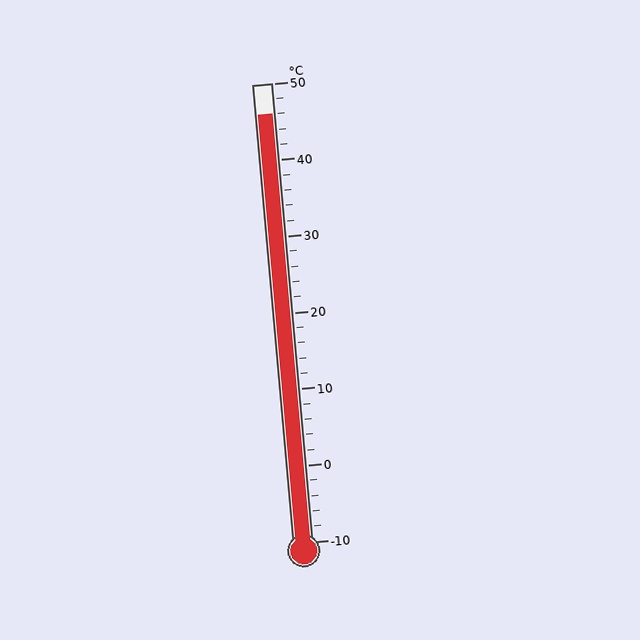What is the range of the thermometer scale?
The thermometer scale ranges from -10°C to 50°C.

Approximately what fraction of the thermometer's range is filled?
The thermometer is filled to approximately 95% of its range.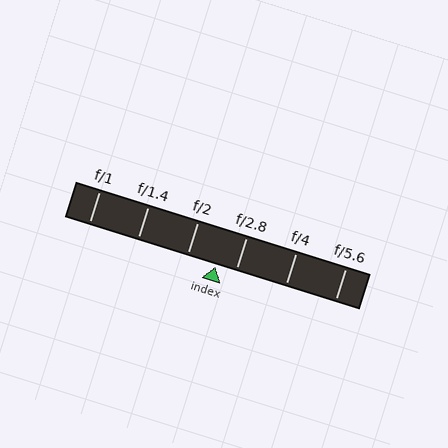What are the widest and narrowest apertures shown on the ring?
The widest aperture shown is f/1 and the narrowest is f/5.6.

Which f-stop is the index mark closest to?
The index mark is closest to f/2.8.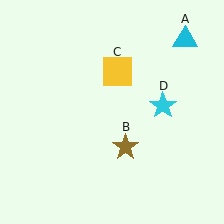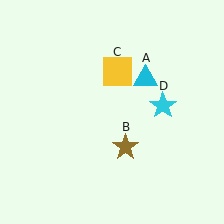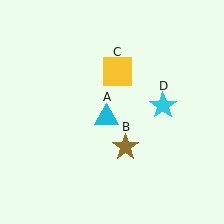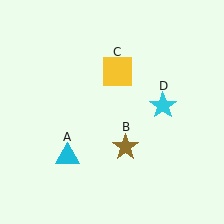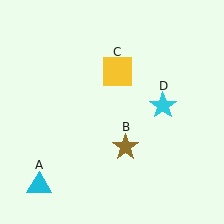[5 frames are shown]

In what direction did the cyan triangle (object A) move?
The cyan triangle (object A) moved down and to the left.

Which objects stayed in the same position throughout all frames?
Brown star (object B) and yellow square (object C) and cyan star (object D) remained stationary.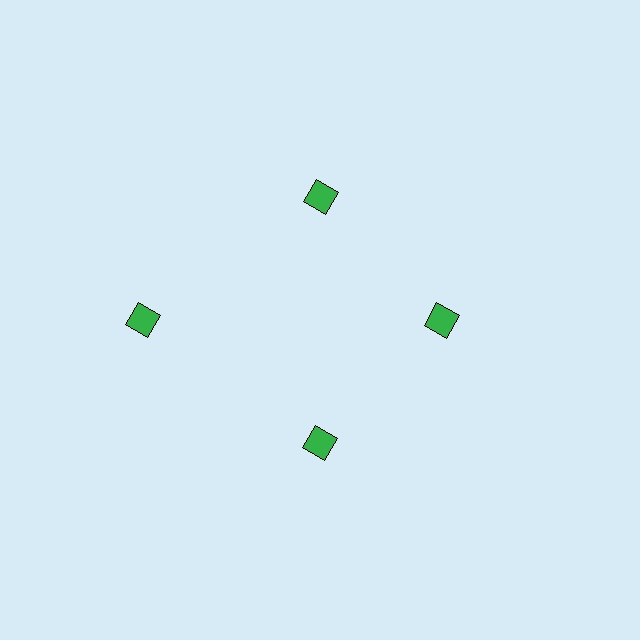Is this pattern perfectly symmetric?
No. The 4 green diamonds are arranged in a ring, but one element near the 9 o'clock position is pushed outward from the center, breaking the 4-fold rotational symmetry.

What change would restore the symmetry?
The symmetry would be restored by moving it inward, back onto the ring so that all 4 diamonds sit at equal angles and equal distance from the center.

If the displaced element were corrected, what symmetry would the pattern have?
It would have 4-fold rotational symmetry — the pattern would map onto itself every 90 degrees.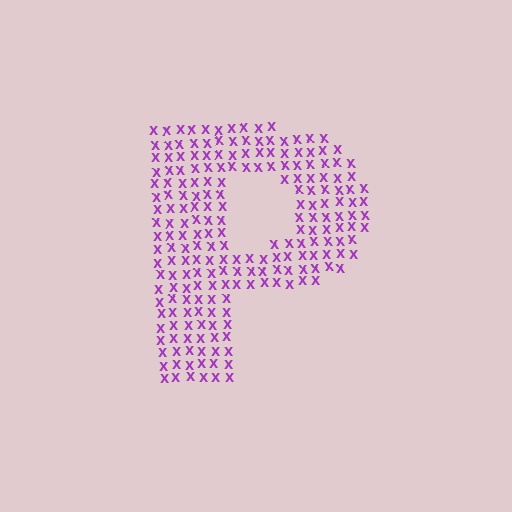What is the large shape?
The large shape is the letter P.